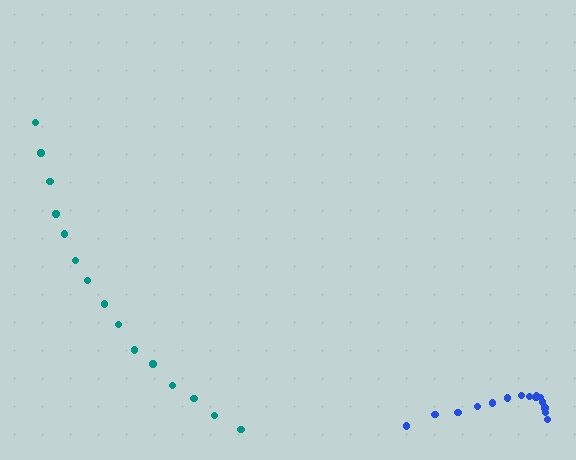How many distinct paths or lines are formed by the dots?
There are 2 distinct paths.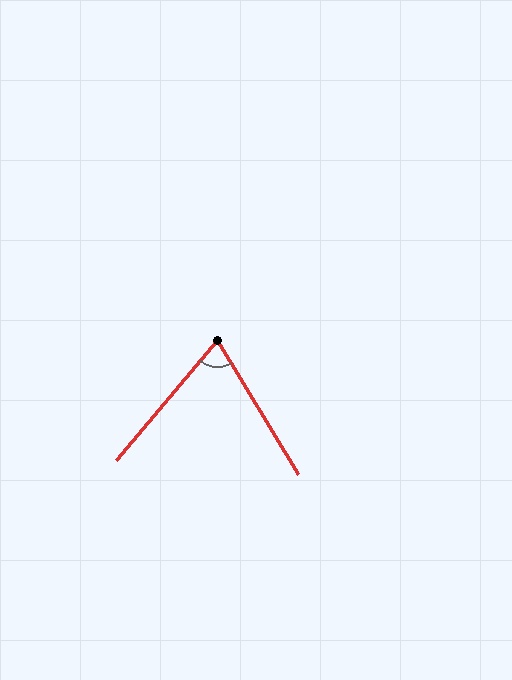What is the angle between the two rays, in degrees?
Approximately 71 degrees.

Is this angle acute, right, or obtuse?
It is acute.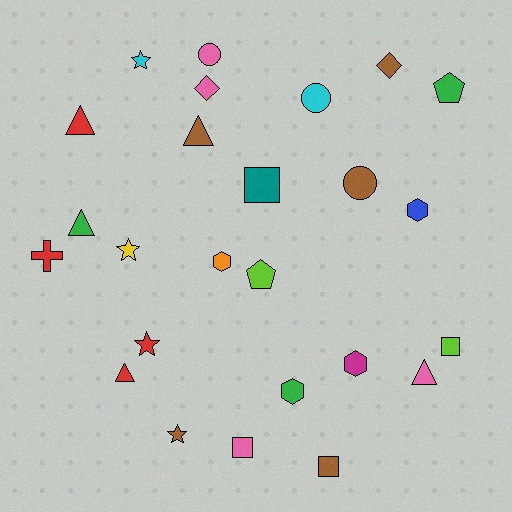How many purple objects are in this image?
There are no purple objects.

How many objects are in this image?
There are 25 objects.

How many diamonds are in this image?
There are 2 diamonds.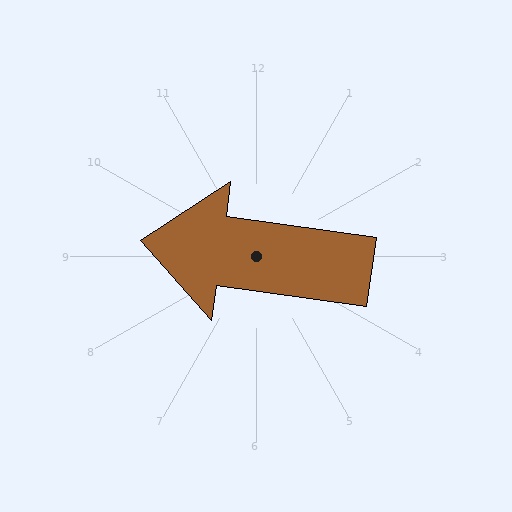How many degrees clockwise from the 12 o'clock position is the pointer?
Approximately 278 degrees.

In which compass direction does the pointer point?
West.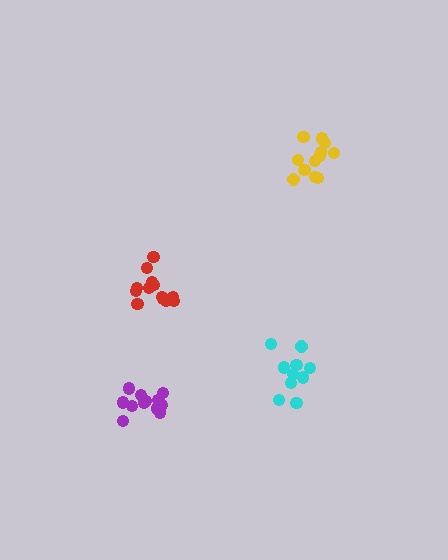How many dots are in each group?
Group 1: 13 dots, Group 2: 14 dots, Group 3: 10 dots, Group 4: 12 dots (49 total).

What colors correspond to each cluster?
The clusters are colored: purple, red, cyan, yellow.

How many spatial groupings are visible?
There are 4 spatial groupings.